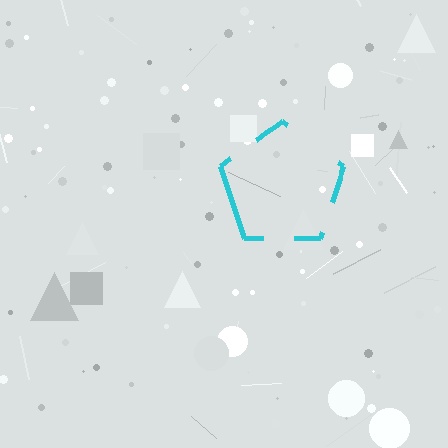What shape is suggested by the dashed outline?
The dashed outline suggests a pentagon.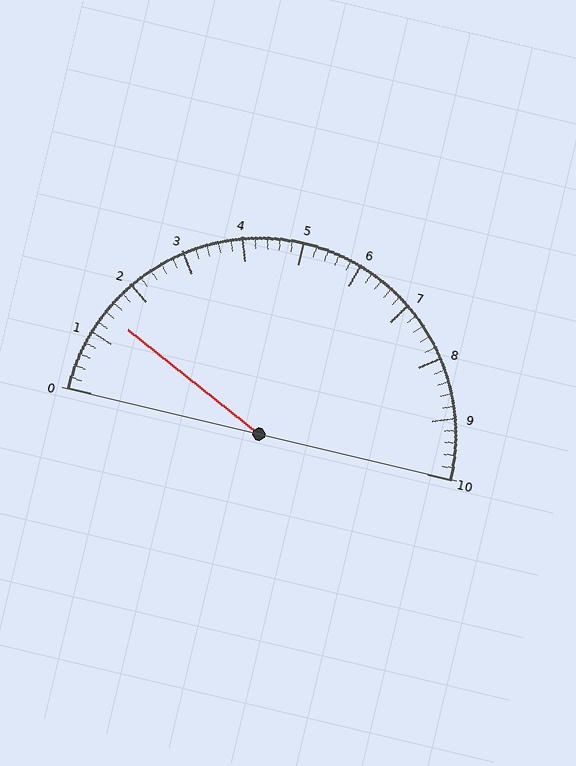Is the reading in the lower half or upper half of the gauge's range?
The reading is in the lower half of the range (0 to 10).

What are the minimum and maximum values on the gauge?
The gauge ranges from 0 to 10.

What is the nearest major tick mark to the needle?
The nearest major tick mark is 1.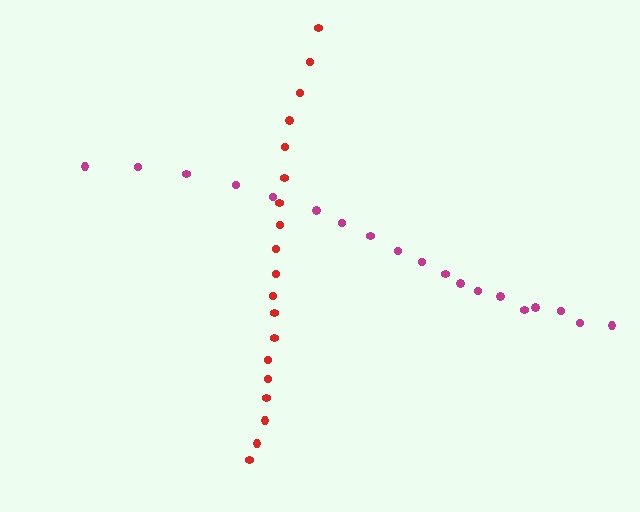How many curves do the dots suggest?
There are 2 distinct paths.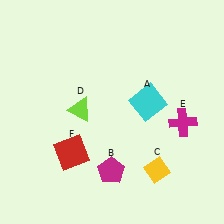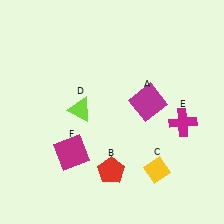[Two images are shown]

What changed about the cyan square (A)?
In Image 1, A is cyan. In Image 2, it changed to magenta.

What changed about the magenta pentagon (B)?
In Image 1, B is magenta. In Image 2, it changed to red.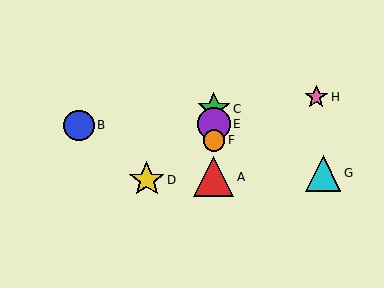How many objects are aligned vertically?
4 objects (A, C, E, F) are aligned vertically.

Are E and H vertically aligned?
No, E is at x≈214 and H is at x≈316.